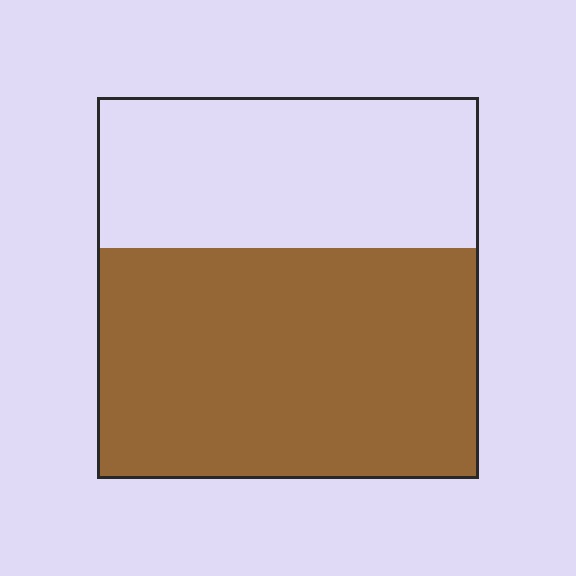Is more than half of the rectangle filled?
Yes.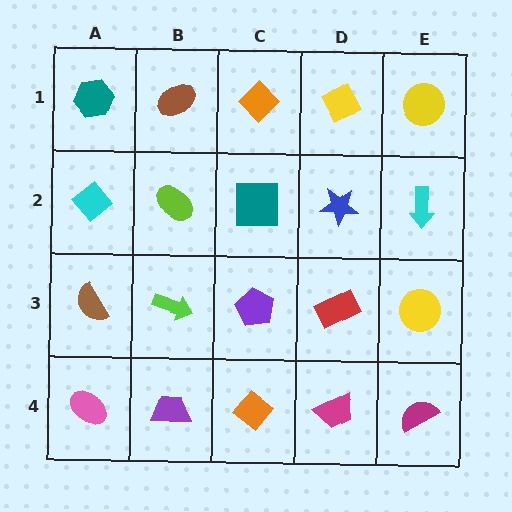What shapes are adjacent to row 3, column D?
A blue star (row 2, column D), a magenta trapezoid (row 4, column D), a purple pentagon (row 3, column C), a yellow circle (row 3, column E).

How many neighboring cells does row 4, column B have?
3.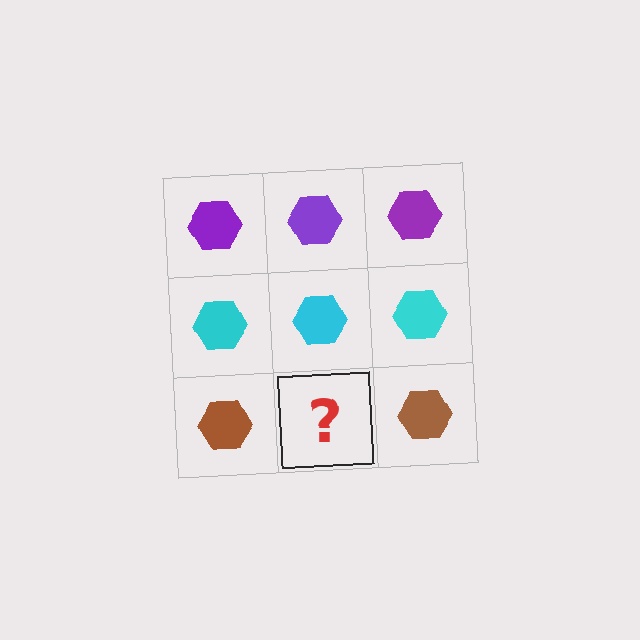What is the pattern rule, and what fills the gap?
The rule is that each row has a consistent color. The gap should be filled with a brown hexagon.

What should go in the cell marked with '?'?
The missing cell should contain a brown hexagon.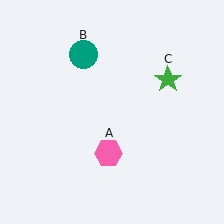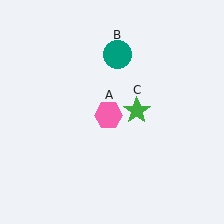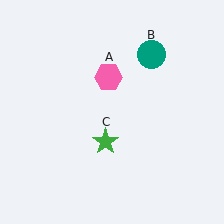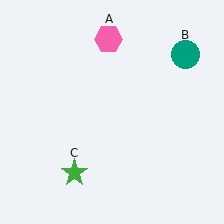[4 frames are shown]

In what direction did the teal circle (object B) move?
The teal circle (object B) moved right.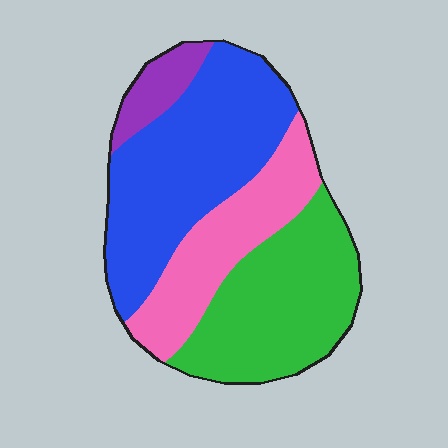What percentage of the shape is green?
Green covers 32% of the shape.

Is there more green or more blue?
Blue.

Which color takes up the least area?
Purple, at roughly 5%.